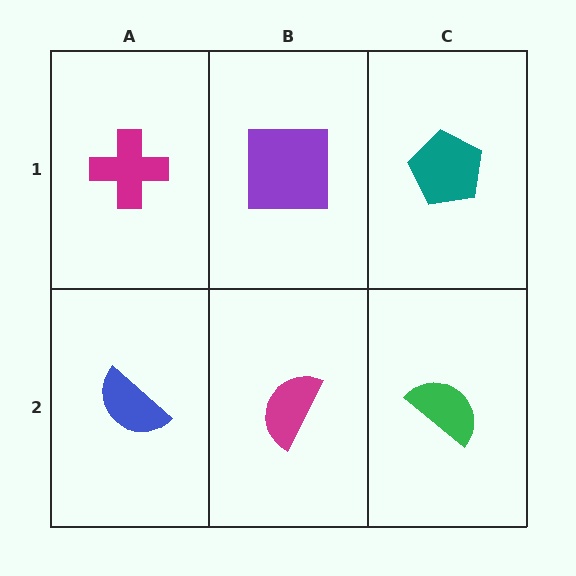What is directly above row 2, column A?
A magenta cross.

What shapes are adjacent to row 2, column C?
A teal pentagon (row 1, column C), a magenta semicircle (row 2, column B).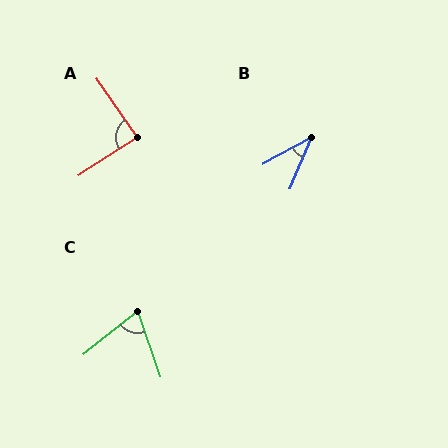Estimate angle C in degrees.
Approximately 70 degrees.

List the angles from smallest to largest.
B (39°), C (70°), A (88°).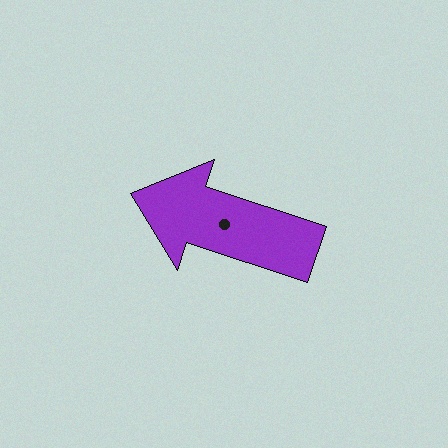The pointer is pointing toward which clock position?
Roughly 10 o'clock.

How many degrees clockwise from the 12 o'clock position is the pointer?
Approximately 288 degrees.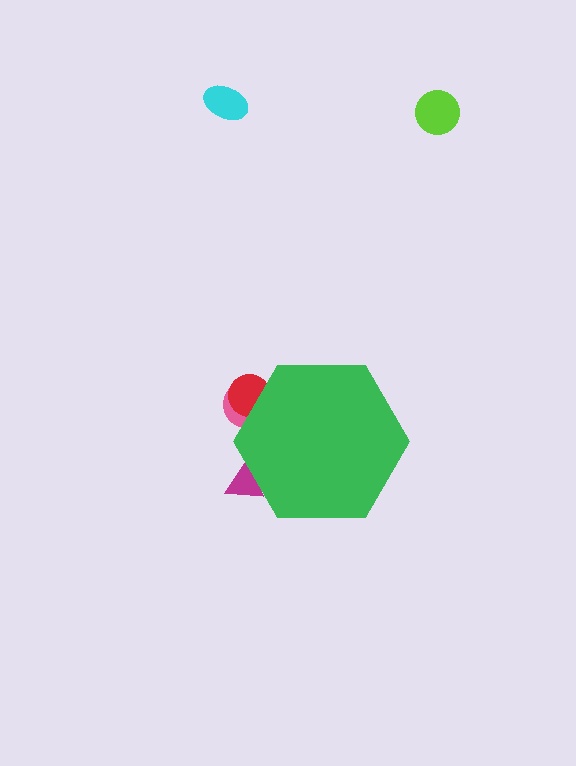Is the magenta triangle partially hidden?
Yes, the magenta triangle is partially hidden behind the green hexagon.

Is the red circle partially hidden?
Yes, the red circle is partially hidden behind the green hexagon.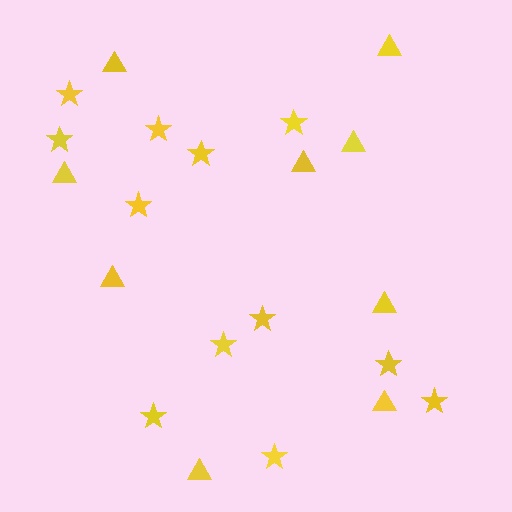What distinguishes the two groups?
There are 2 groups: one group of triangles (9) and one group of stars (12).